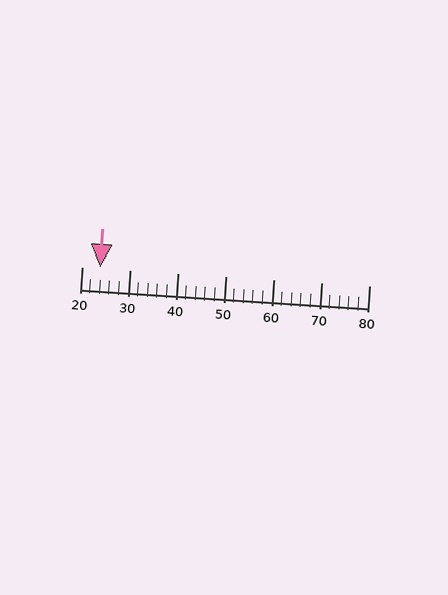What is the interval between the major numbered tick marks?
The major tick marks are spaced 10 units apart.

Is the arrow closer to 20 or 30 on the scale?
The arrow is closer to 20.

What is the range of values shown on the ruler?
The ruler shows values from 20 to 80.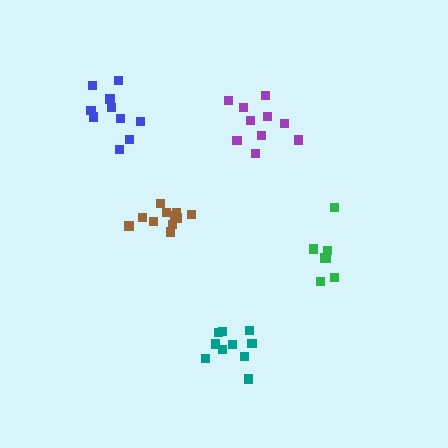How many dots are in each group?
Group 1: 10 dots, Group 2: 10 dots, Group 3: 10 dots, Group 4: 12 dots, Group 5: 7 dots (49 total).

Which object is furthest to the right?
The green cluster is rightmost.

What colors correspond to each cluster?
The clusters are colored: blue, purple, teal, brown, green.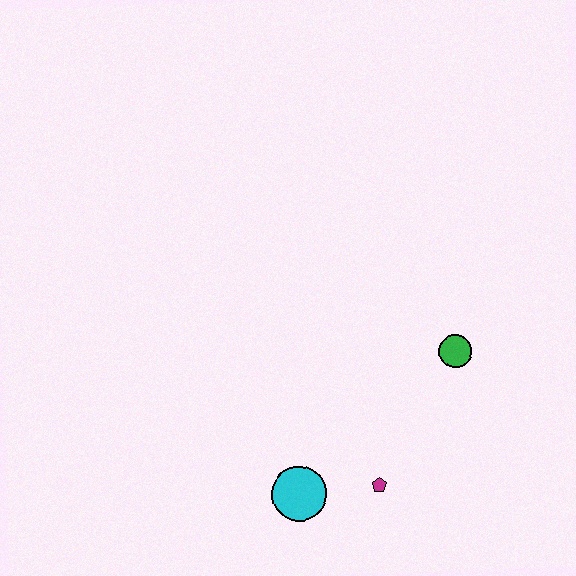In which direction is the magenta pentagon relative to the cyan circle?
The magenta pentagon is to the right of the cyan circle.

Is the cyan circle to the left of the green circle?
Yes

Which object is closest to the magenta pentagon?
The cyan circle is closest to the magenta pentagon.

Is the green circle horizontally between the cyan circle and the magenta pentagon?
No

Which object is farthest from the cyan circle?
The green circle is farthest from the cyan circle.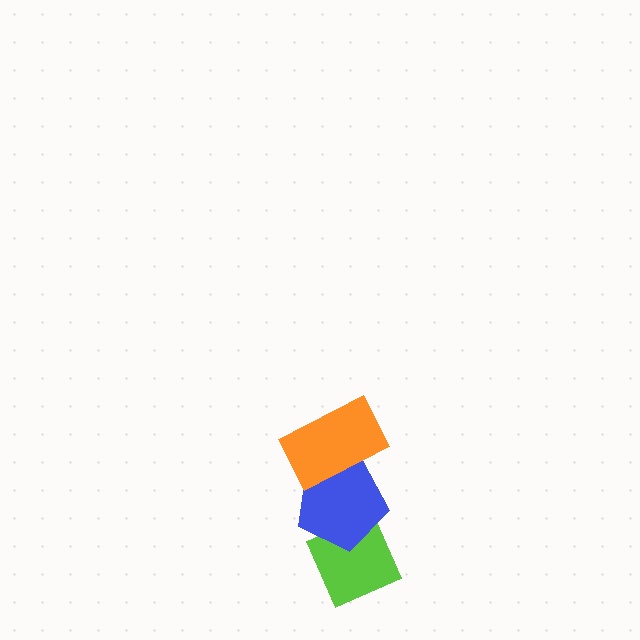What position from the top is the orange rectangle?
The orange rectangle is 1st from the top.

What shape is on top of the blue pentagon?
The orange rectangle is on top of the blue pentagon.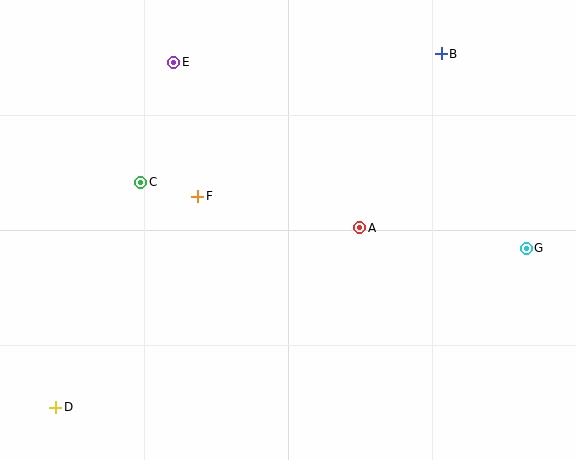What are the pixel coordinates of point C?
Point C is at (141, 182).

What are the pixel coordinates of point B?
Point B is at (441, 54).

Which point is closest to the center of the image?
Point A at (360, 228) is closest to the center.